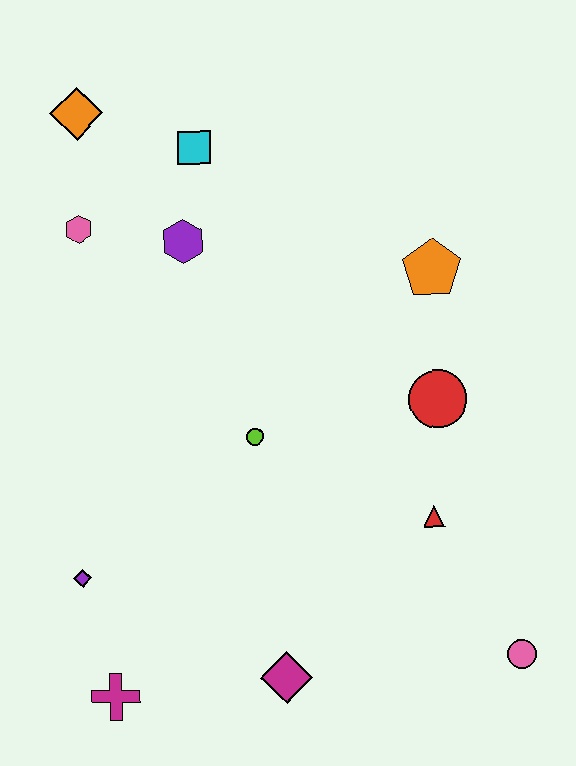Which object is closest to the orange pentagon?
The red circle is closest to the orange pentagon.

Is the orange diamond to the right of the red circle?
No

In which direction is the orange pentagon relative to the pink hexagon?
The orange pentagon is to the right of the pink hexagon.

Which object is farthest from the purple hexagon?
The pink circle is farthest from the purple hexagon.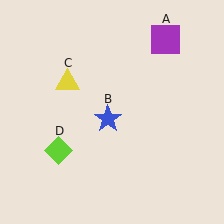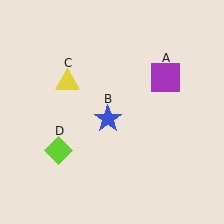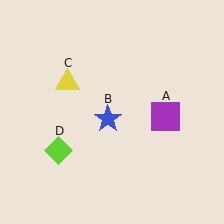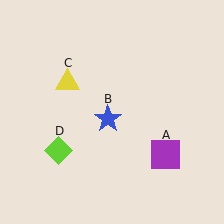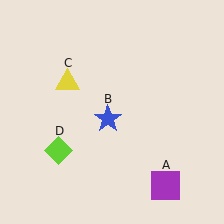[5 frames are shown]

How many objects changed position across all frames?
1 object changed position: purple square (object A).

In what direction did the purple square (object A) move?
The purple square (object A) moved down.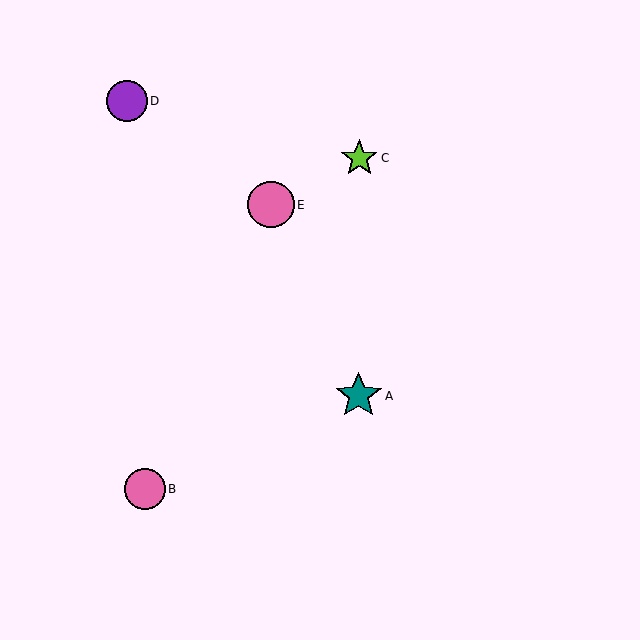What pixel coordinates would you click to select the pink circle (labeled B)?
Click at (145, 489) to select the pink circle B.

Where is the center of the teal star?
The center of the teal star is at (359, 396).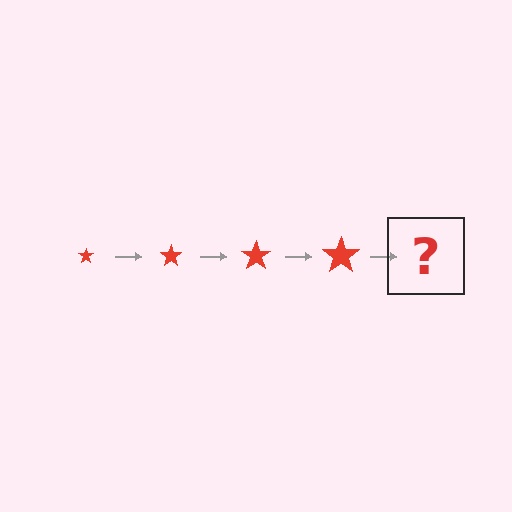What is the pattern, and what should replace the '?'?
The pattern is that the star gets progressively larger each step. The '?' should be a red star, larger than the previous one.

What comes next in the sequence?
The next element should be a red star, larger than the previous one.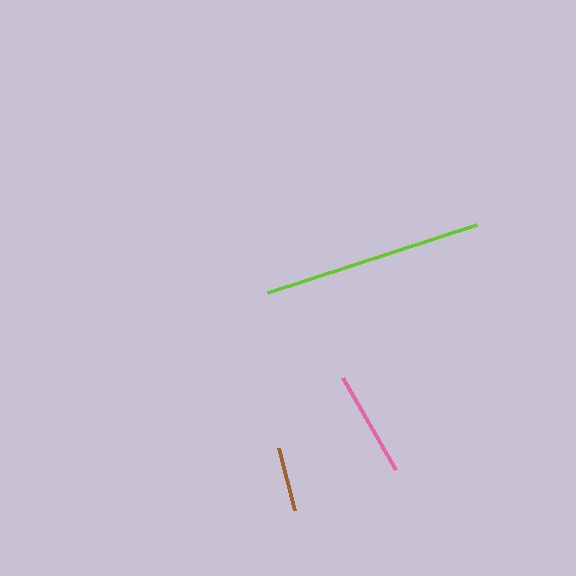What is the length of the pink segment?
The pink segment is approximately 106 pixels long.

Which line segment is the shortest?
The brown line is the shortest at approximately 64 pixels.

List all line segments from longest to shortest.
From longest to shortest: lime, pink, brown.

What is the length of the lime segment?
The lime segment is approximately 219 pixels long.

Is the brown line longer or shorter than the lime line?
The lime line is longer than the brown line.